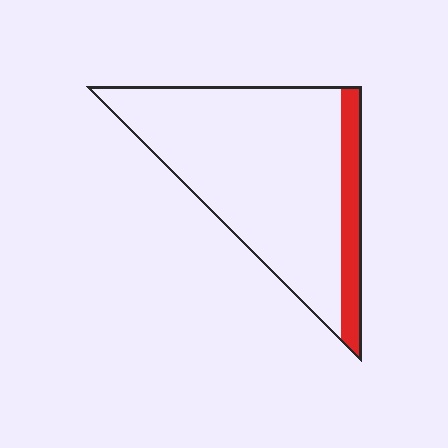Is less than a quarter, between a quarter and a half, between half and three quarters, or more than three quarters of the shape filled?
Less than a quarter.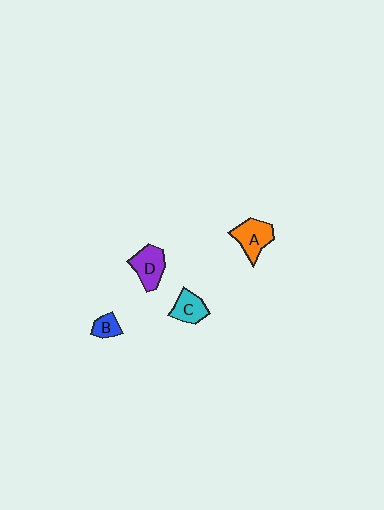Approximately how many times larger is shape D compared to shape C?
Approximately 1.2 times.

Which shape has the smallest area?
Shape B (blue).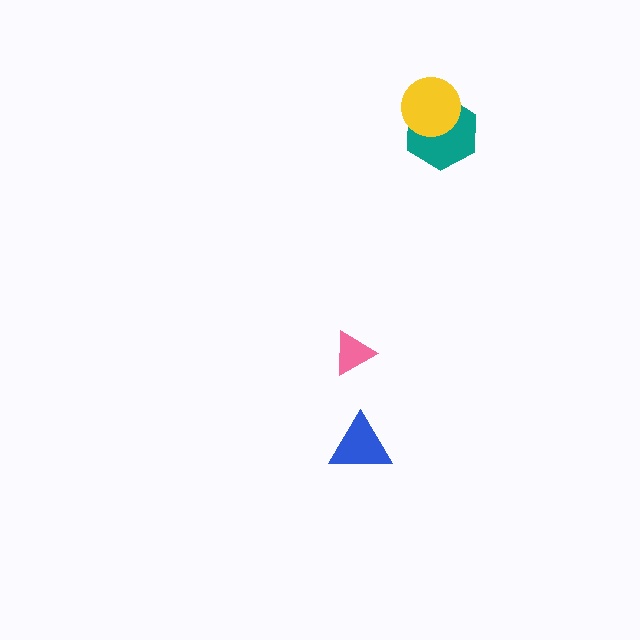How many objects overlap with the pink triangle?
0 objects overlap with the pink triangle.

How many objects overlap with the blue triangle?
0 objects overlap with the blue triangle.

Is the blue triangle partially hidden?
No, no other shape covers it.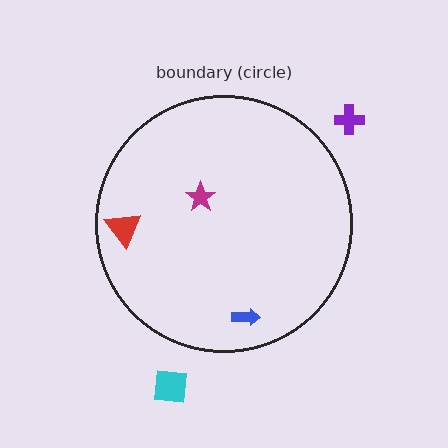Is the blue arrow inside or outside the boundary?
Inside.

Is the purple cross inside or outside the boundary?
Outside.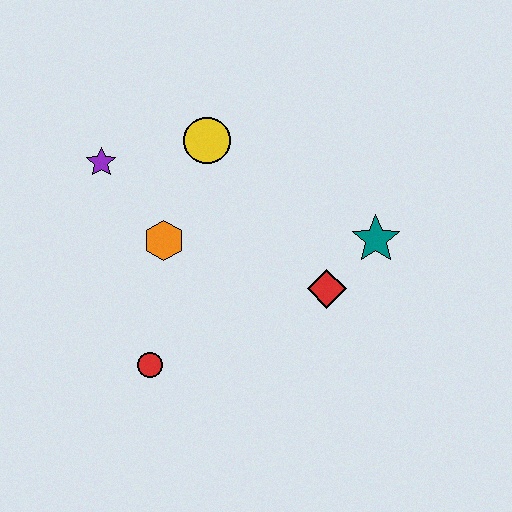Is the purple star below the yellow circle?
Yes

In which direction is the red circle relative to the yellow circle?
The red circle is below the yellow circle.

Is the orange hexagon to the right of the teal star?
No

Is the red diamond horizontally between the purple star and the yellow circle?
No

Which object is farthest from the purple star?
The teal star is farthest from the purple star.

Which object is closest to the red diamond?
The teal star is closest to the red diamond.